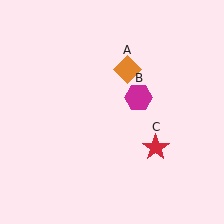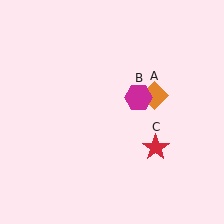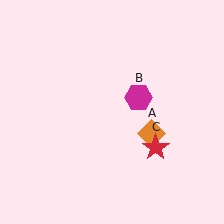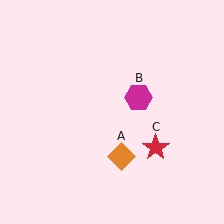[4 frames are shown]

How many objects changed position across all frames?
1 object changed position: orange diamond (object A).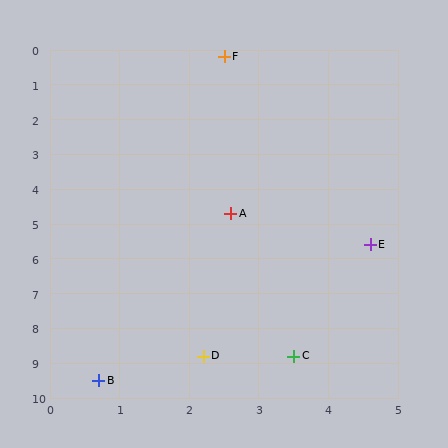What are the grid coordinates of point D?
Point D is at approximately (2.2, 8.8).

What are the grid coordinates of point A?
Point A is at approximately (2.6, 4.7).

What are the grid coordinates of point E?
Point E is at approximately (4.6, 5.6).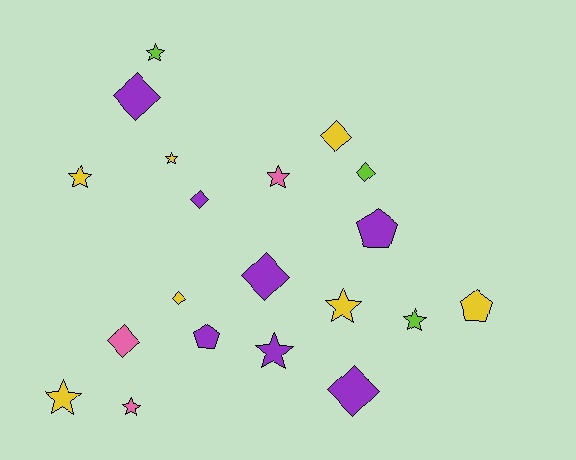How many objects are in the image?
There are 20 objects.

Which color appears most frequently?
Purple, with 7 objects.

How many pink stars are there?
There are 2 pink stars.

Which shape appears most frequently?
Star, with 9 objects.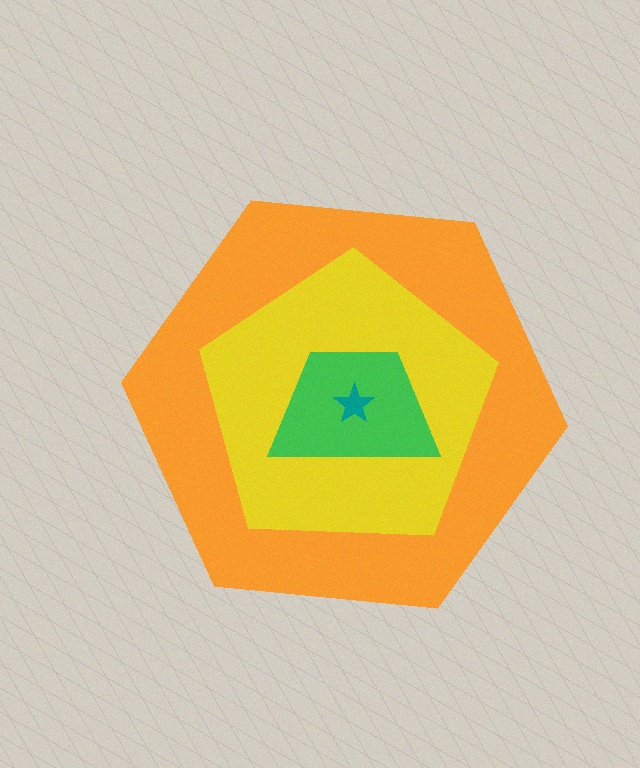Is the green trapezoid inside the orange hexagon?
Yes.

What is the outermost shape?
The orange hexagon.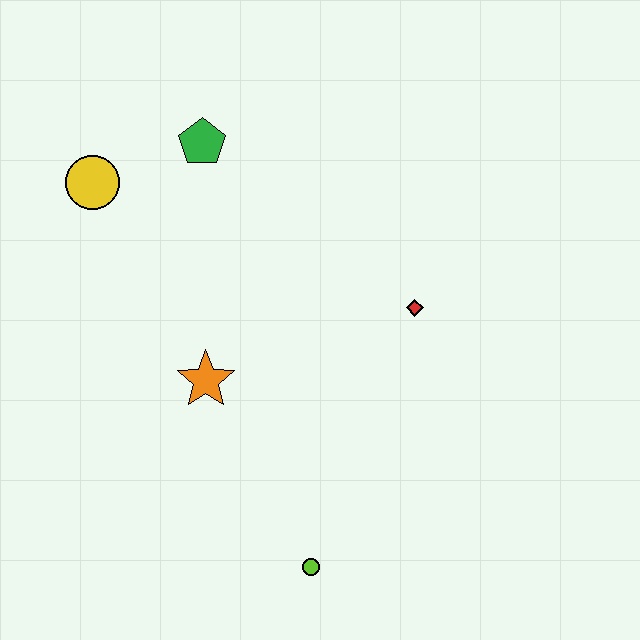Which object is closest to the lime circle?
The orange star is closest to the lime circle.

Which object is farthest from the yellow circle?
The lime circle is farthest from the yellow circle.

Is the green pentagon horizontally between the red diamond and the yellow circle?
Yes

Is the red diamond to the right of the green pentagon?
Yes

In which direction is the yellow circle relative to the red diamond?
The yellow circle is to the left of the red diamond.